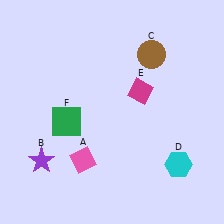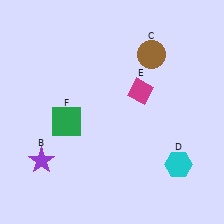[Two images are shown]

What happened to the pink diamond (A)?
The pink diamond (A) was removed in Image 2. It was in the bottom-left area of Image 1.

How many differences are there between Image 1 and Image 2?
There is 1 difference between the two images.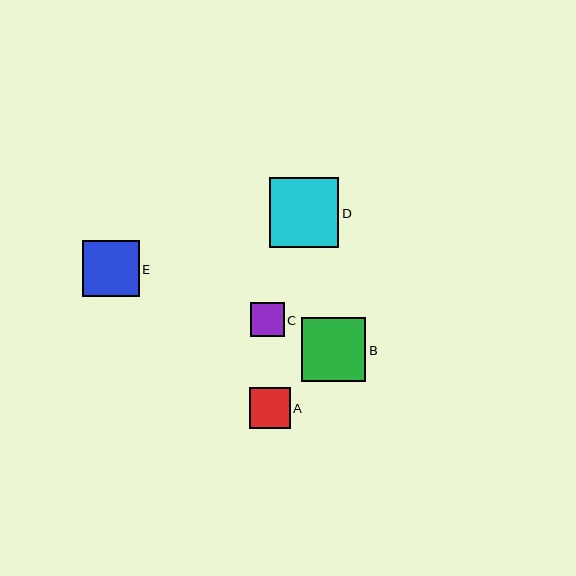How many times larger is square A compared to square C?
Square A is approximately 1.2 times the size of square C.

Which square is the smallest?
Square C is the smallest with a size of approximately 34 pixels.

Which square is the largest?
Square D is the largest with a size of approximately 70 pixels.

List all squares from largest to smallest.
From largest to smallest: D, B, E, A, C.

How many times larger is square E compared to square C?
Square E is approximately 1.7 times the size of square C.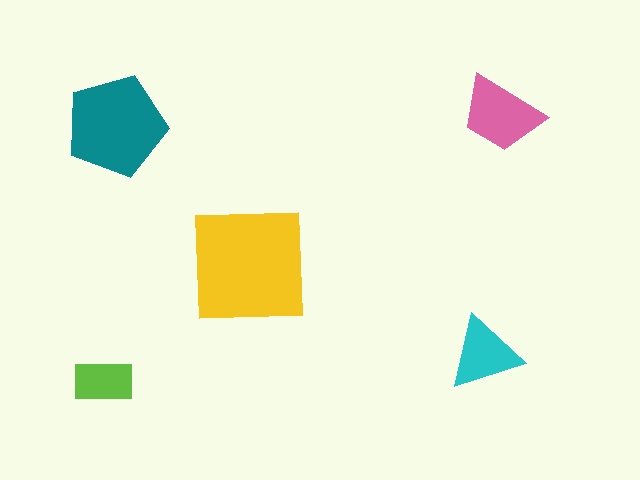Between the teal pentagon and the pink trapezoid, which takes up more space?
The teal pentagon.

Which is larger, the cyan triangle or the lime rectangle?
The cyan triangle.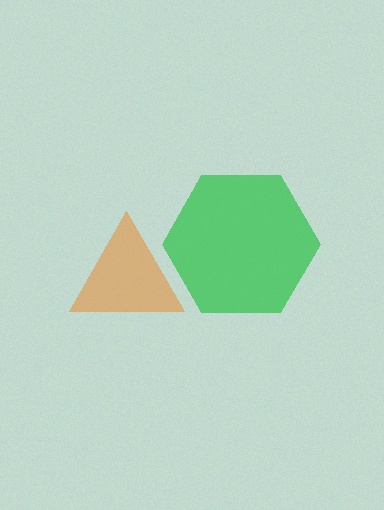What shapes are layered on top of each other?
The layered shapes are: an orange triangle, a green hexagon.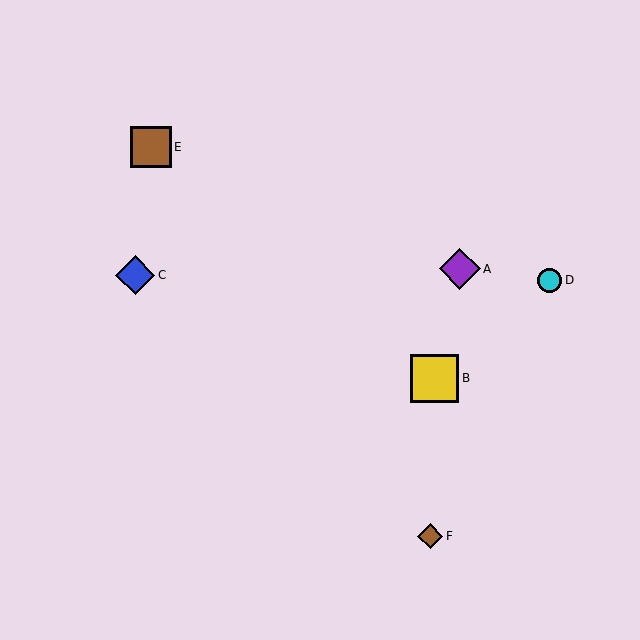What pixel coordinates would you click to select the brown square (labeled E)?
Click at (151, 147) to select the brown square E.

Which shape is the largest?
The yellow square (labeled B) is the largest.